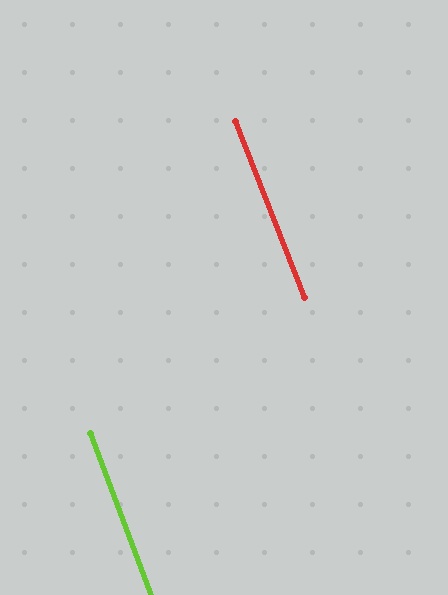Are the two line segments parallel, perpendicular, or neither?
Parallel — their directions differ by only 1.1°.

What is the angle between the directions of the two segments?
Approximately 1 degree.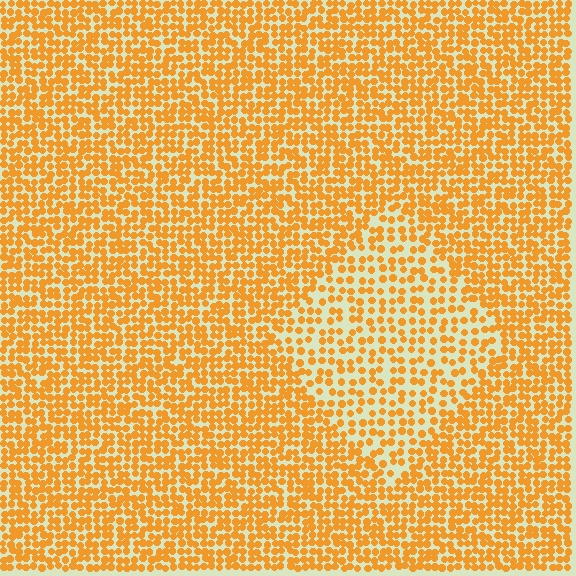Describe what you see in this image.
The image contains small orange elements arranged at two different densities. A diamond-shaped region is visible where the elements are less densely packed than the surrounding area.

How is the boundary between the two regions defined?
The boundary is defined by a change in element density (approximately 1.7x ratio). All elements are the same color, size, and shape.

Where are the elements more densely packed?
The elements are more densely packed outside the diamond boundary.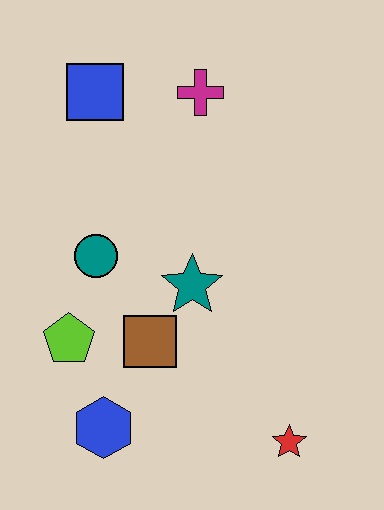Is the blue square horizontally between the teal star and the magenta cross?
No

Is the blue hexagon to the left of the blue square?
No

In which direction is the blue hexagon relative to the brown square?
The blue hexagon is below the brown square.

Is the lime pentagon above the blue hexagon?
Yes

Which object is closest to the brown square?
The teal star is closest to the brown square.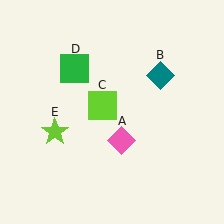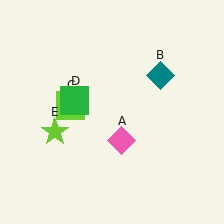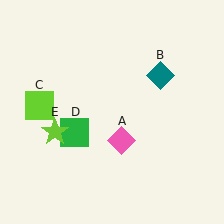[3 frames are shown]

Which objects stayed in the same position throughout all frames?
Pink diamond (object A) and teal diamond (object B) and lime star (object E) remained stationary.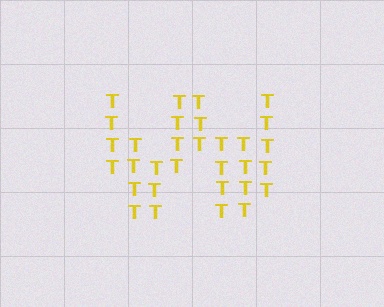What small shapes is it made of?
It is made of small letter T's.